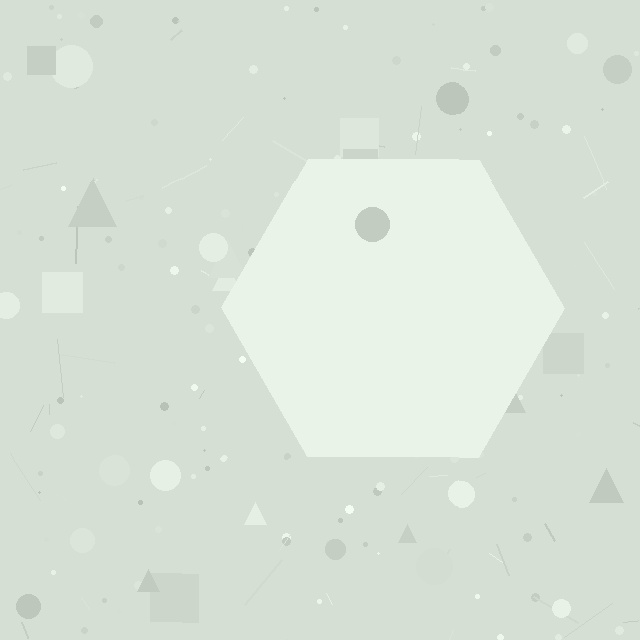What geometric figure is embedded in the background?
A hexagon is embedded in the background.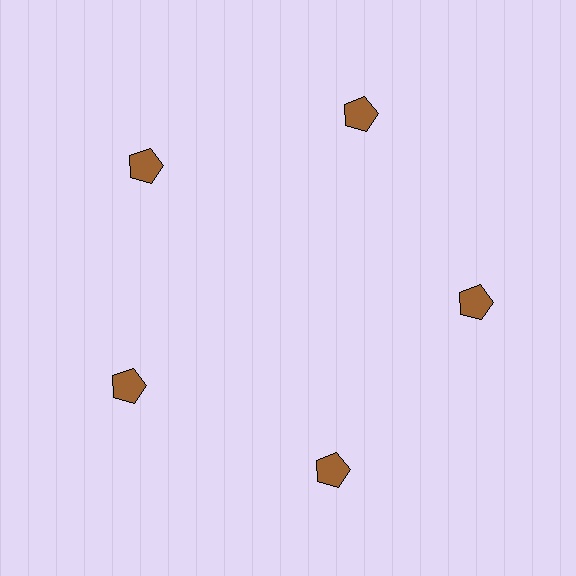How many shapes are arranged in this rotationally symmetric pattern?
There are 5 shapes, arranged in 5 groups of 1.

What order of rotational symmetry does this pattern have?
This pattern has 5-fold rotational symmetry.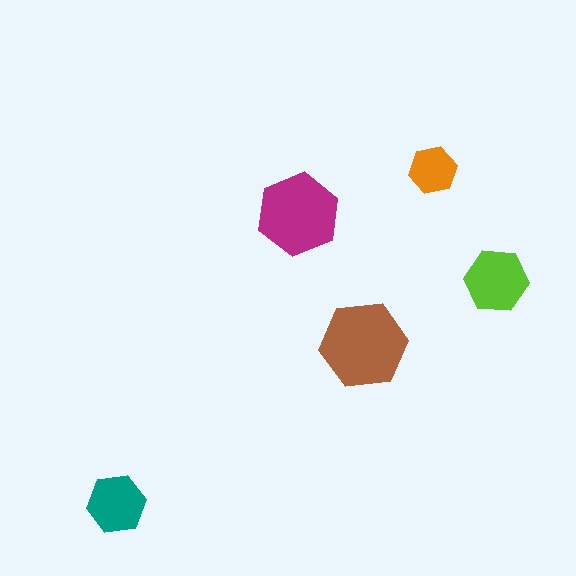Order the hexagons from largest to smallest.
the brown one, the magenta one, the lime one, the teal one, the orange one.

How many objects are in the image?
There are 5 objects in the image.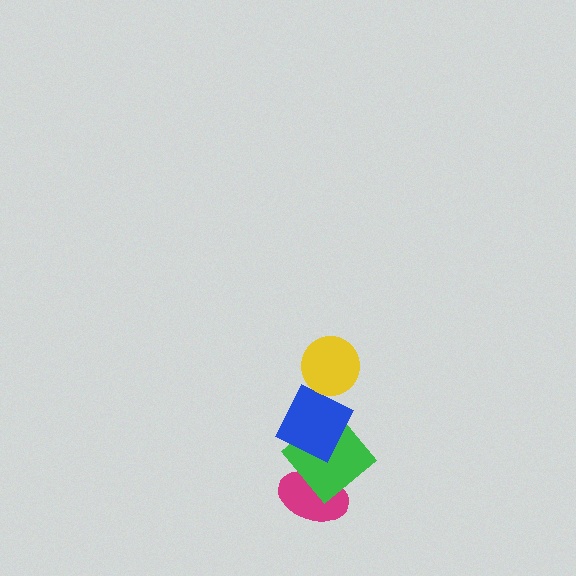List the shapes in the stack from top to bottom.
From top to bottom: the yellow circle, the blue square, the green diamond, the magenta ellipse.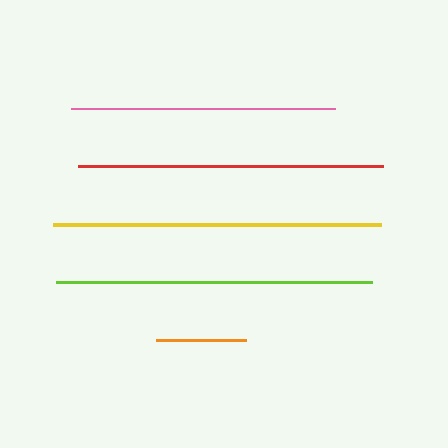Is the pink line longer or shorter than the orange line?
The pink line is longer than the orange line.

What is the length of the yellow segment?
The yellow segment is approximately 329 pixels long.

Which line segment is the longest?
The yellow line is the longest at approximately 329 pixels.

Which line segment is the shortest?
The orange line is the shortest at approximately 90 pixels.